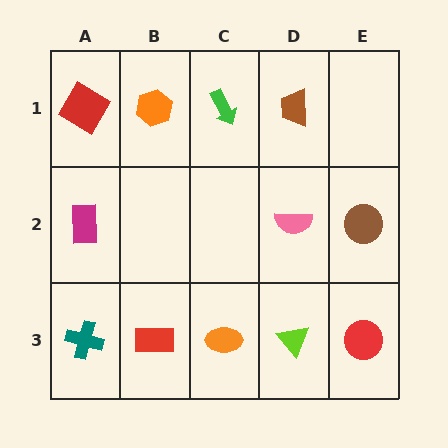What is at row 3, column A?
A teal cross.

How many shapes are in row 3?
5 shapes.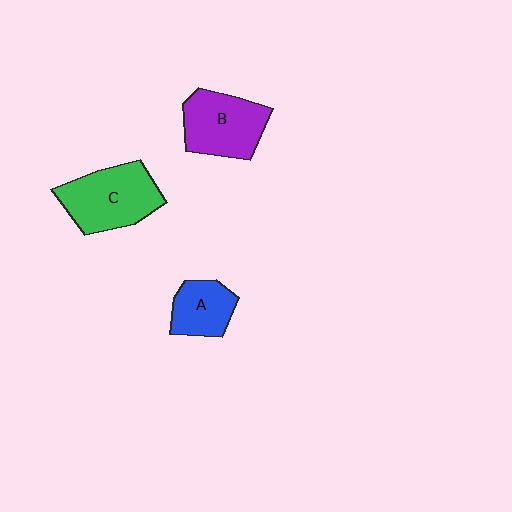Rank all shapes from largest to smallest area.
From largest to smallest: C (green), B (purple), A (blue).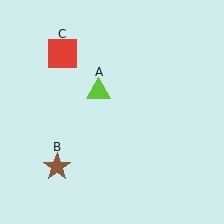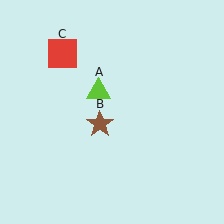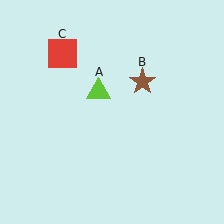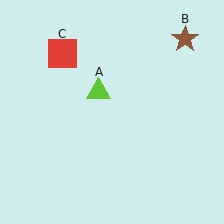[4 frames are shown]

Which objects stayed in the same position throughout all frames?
Lime triangle (object A) and red square (object C) remained stationary.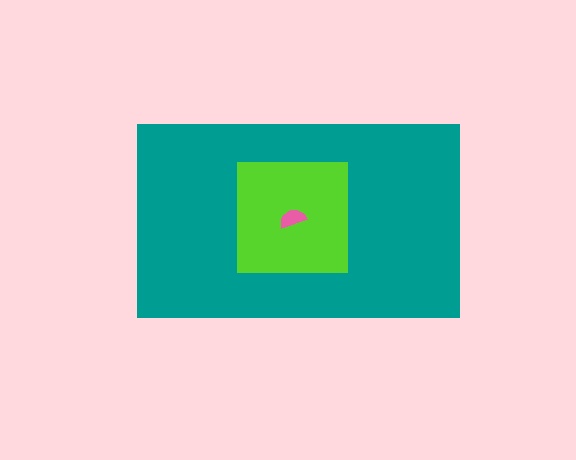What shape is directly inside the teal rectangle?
The lime square.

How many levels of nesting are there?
3.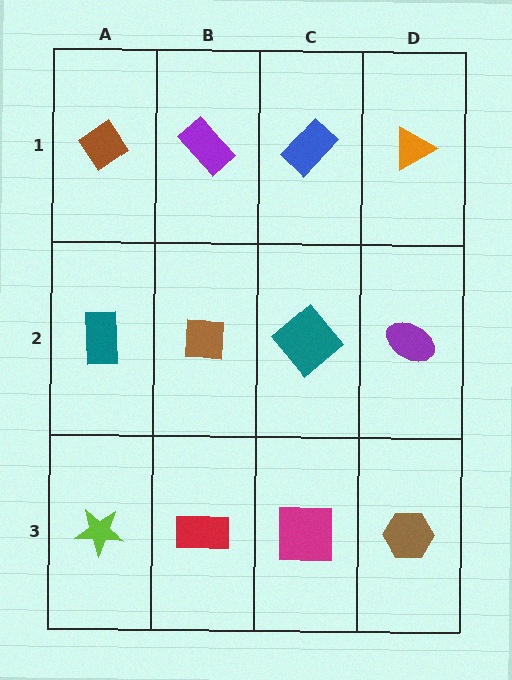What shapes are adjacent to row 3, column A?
A teal rectangle (row 2, column A), a red rectangle (row 3, column B).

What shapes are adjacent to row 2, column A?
A brown diamond (row 1, column A), a lime star (row 3, column A), a brown square (row 2, column B).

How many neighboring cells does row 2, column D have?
3.